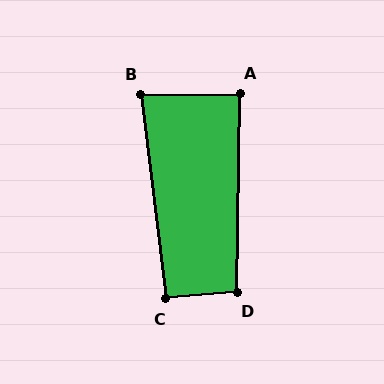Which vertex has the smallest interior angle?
B, at approximately 84 degrees.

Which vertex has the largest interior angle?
D, at approximately 96 degrees.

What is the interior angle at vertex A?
Approximately 88 degrees (approximately right).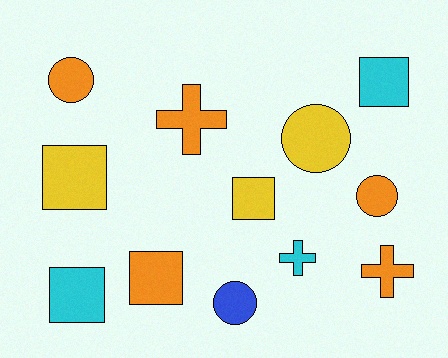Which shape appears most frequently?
Square, with 5 objects.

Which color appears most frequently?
Orange, with 5 objects.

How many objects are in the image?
There are 12 objects.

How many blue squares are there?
There are no blue squares.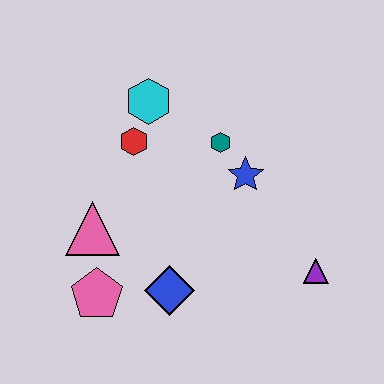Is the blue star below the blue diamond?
No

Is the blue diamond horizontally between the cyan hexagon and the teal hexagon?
Yes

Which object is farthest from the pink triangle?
The purple triangle is farthest from the pink triangle.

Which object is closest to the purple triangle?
The blue star is closest to the purple triangle.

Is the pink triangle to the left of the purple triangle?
Yes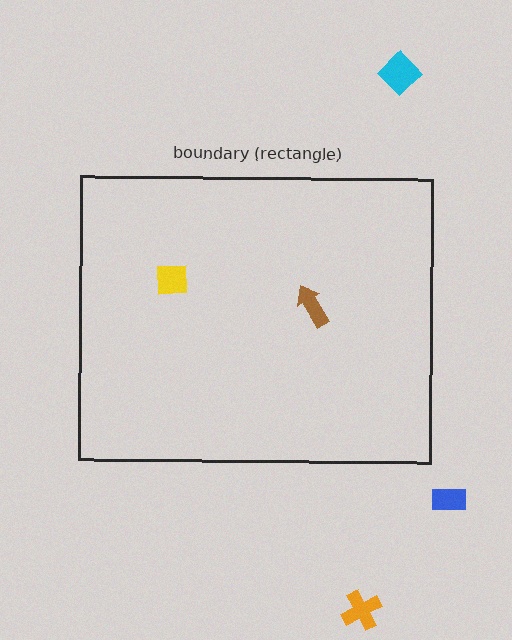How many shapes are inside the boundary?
2 inside, 3 outside.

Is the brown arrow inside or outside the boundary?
Inside.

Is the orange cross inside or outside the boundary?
Outside.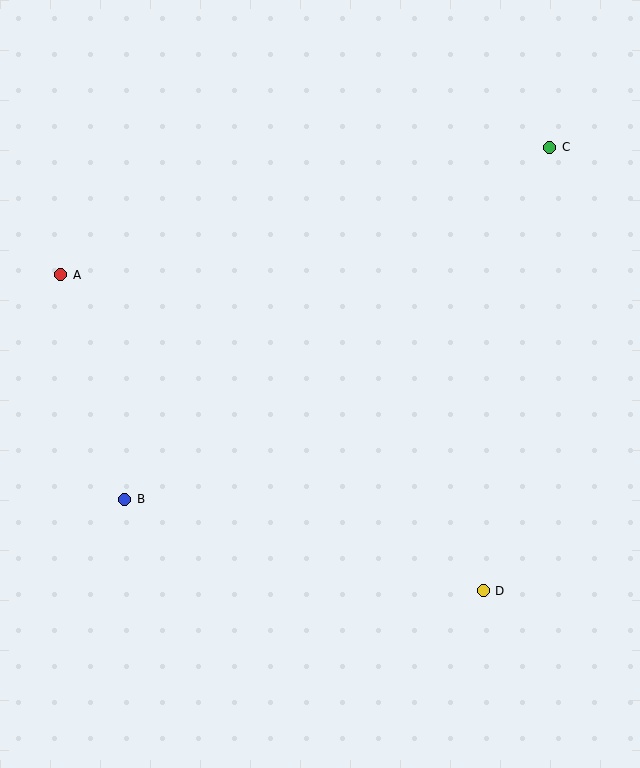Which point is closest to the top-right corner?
Point C is closest to the top-right corner.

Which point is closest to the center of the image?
Point B at (125, 499) is closest to the center.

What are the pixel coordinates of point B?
Point B is at (125, 499).